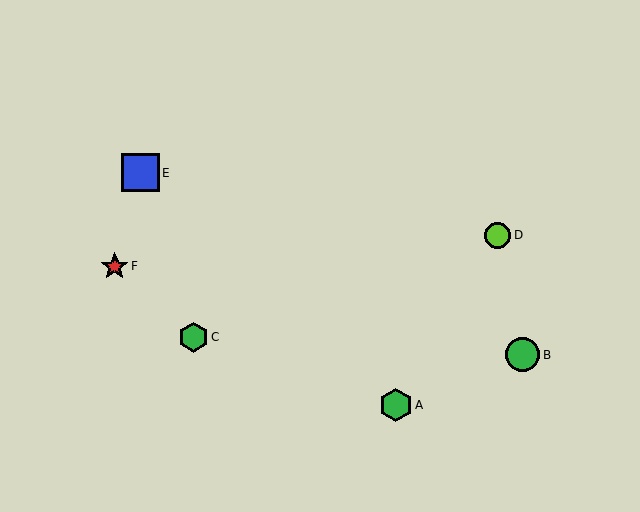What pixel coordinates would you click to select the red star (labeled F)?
Click at (115, 266) to select the red star F.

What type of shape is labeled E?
Shape E is a blue square.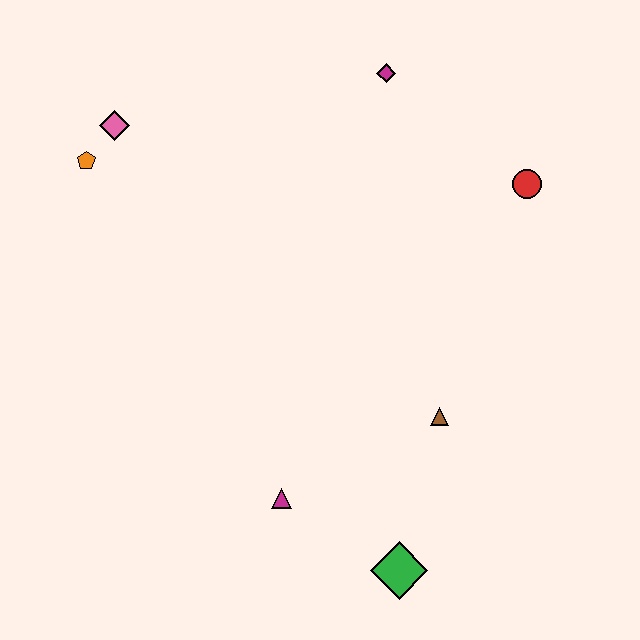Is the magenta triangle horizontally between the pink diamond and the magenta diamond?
Yes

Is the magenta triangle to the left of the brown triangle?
Yes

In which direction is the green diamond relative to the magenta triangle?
The green diamond is to the right of the magenta triangle.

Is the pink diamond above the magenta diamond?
No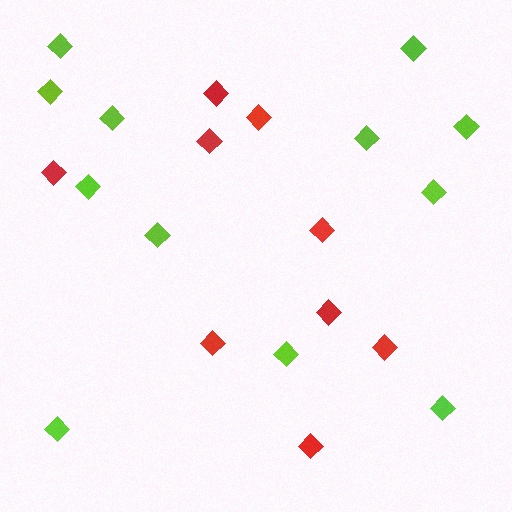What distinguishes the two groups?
There are 2 groups: one group of lime diamonds (12) and one group of red diamonds (9).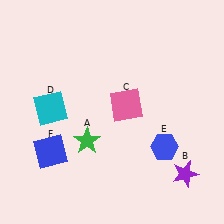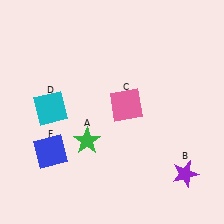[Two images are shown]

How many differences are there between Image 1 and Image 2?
There is 1 difference between the two images.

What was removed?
The blue hexagon (E) was removed in Image 2.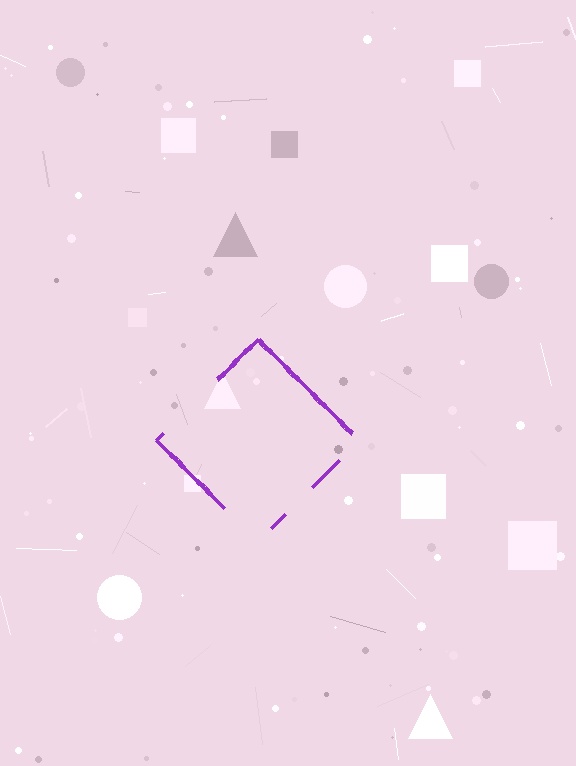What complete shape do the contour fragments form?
The contour fragments form a diamond.